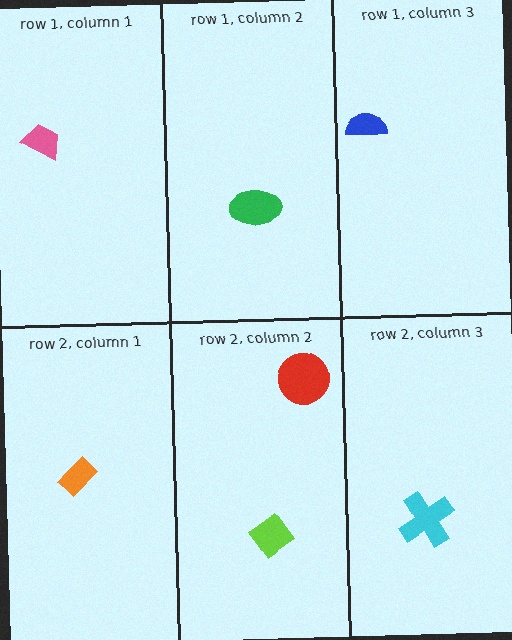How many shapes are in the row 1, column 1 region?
1.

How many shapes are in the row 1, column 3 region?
1.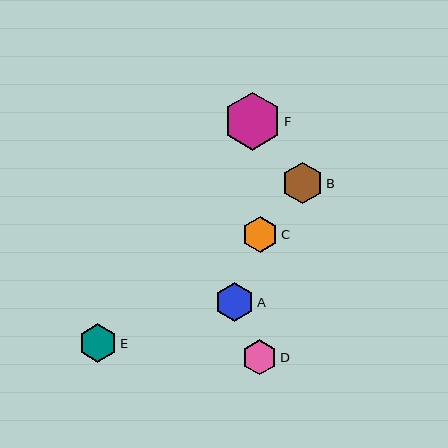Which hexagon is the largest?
Hexagon F is the largest with a size of approximately 58 pixels.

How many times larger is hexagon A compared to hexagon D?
Hexagon A is approximately 1.1 times the size of hexagon D.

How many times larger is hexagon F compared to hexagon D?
Hexagon F is approximately 1.7 times the size of hexagon D.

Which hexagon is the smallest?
Hexagon D is the smallest with a size of approximately 35 pixels.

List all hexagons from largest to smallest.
From largest to smallest: F, B, A, E, C, D.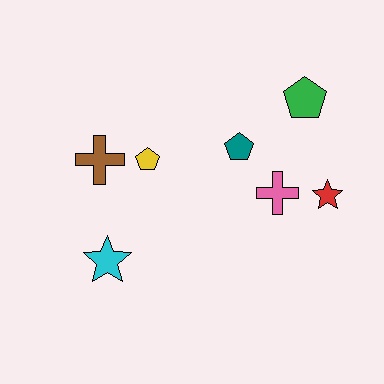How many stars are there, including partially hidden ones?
There are 2 stars.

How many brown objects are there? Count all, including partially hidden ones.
There is 1 brown object.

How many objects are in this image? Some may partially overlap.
There are 7 objects.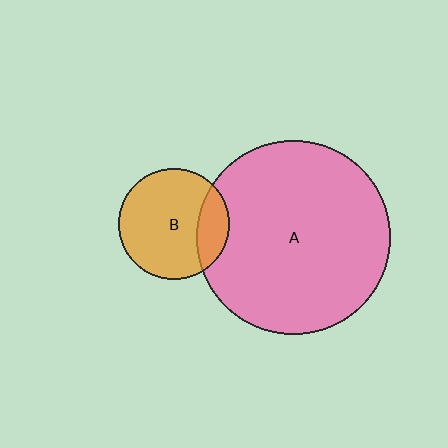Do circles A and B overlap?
Yes.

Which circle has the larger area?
Circle A (pink).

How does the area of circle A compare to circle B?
Approximately 3.0 times.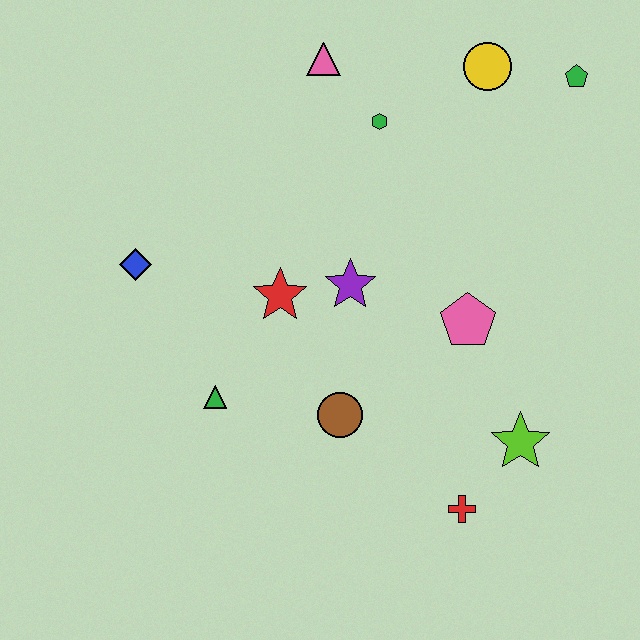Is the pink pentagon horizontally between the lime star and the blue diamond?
Yes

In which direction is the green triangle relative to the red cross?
The green triangle is to the left of the red cross.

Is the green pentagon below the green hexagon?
No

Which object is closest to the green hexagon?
The pink triangle is closest to the green hexagon.